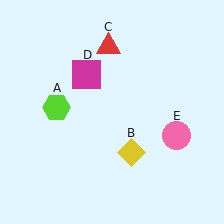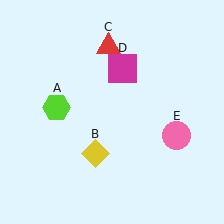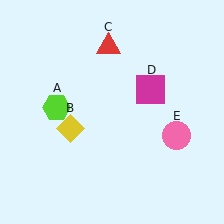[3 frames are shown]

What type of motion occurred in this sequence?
The yellow diamond (object B), magenta square (object D) rotated clockwise around the center of the scene.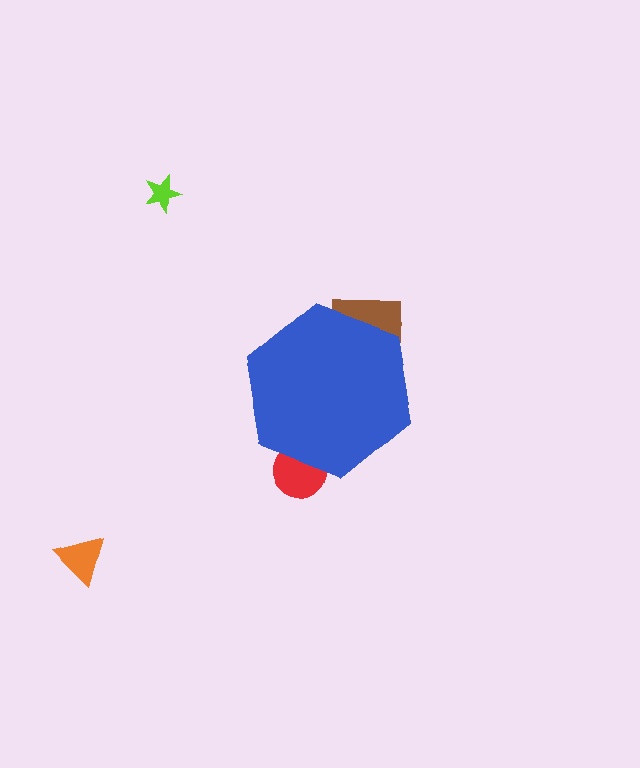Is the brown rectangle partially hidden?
Yes, the brown rectangle is partially hidden behind the blue hexagon.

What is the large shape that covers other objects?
A blue hexagon.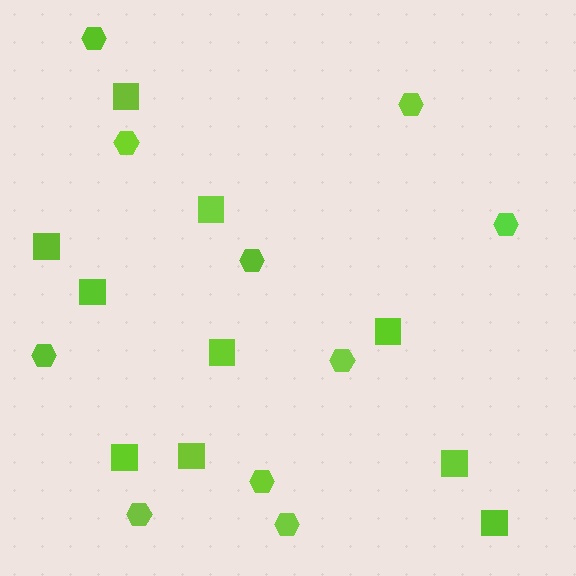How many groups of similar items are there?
There are 2 groups: one group of squares (10) and one group of hexagons (10).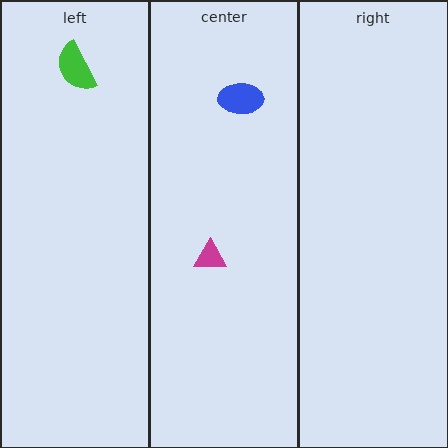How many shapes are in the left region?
1.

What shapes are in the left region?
The green semicircle.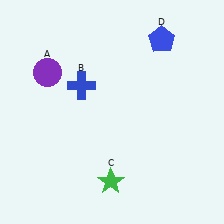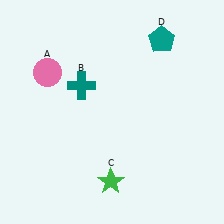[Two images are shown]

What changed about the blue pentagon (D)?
In Image 1, D is blue. In Image 2, it changed to teal.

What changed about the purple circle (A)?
In Image 1, A is purple. In Image 2, it changed to pink.